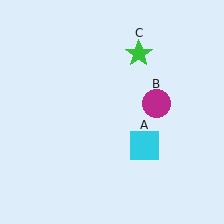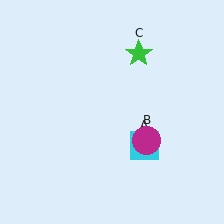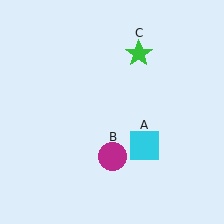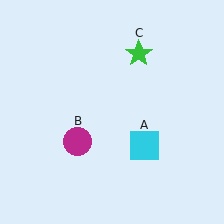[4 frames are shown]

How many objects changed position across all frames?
1 object changed position: magenta circle (object B).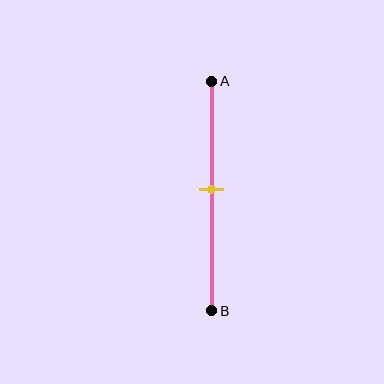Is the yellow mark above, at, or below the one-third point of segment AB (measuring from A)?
The yellow mark is below the one-third point of segment AB.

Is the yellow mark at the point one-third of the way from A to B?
No, the mark is at about 45% from A, not at the 33% one-third point.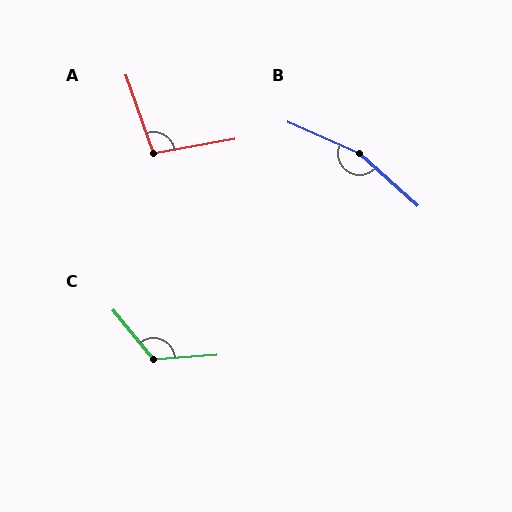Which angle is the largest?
B, at approximately 162 degrees.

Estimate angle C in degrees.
Approximately 125 degrees.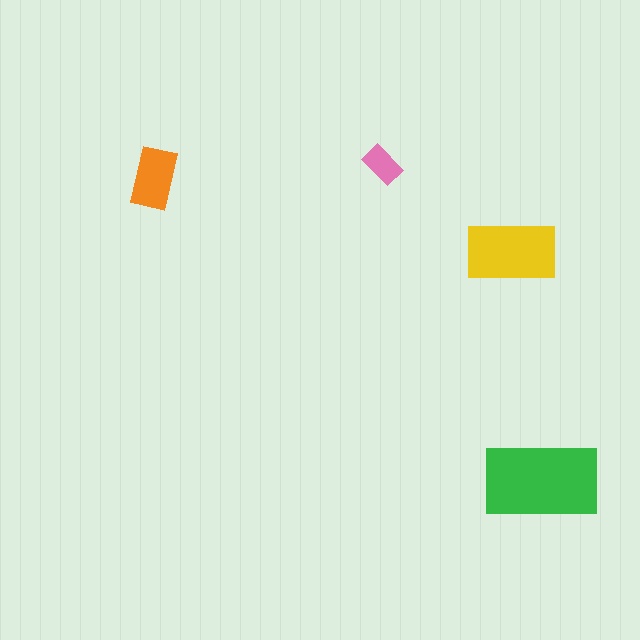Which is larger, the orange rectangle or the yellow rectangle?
The yellow one.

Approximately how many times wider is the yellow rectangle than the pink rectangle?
About 2.5 times wider.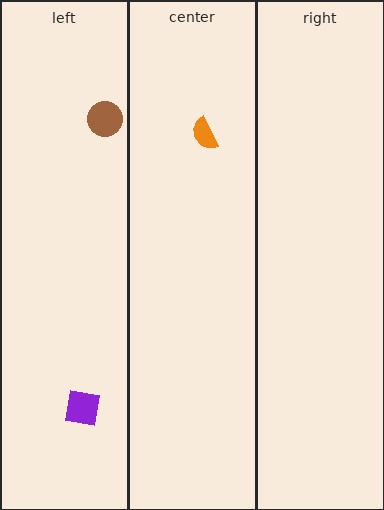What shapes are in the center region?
The orange semicircle.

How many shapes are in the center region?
1.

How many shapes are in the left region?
2.